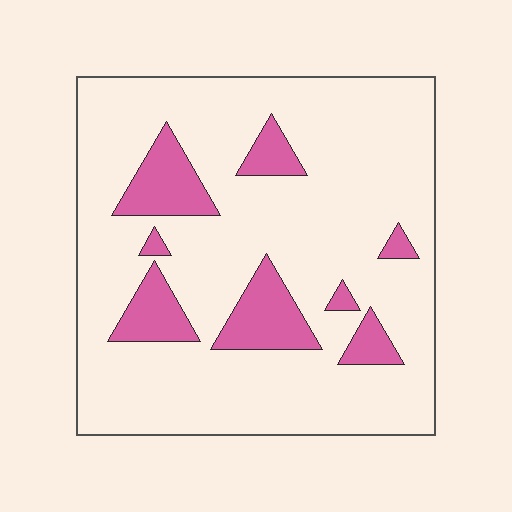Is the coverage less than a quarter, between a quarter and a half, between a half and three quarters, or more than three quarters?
Less than a quarter.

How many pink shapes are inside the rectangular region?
8.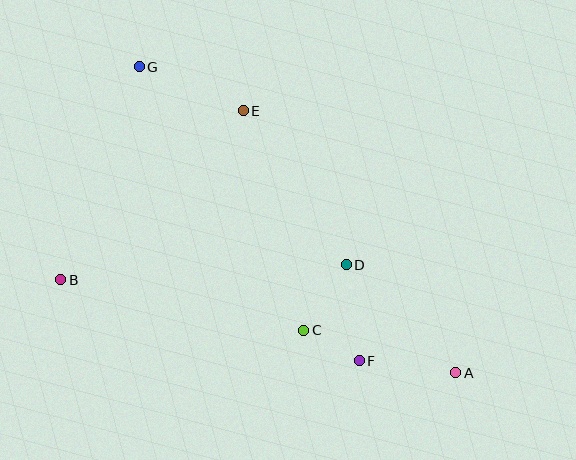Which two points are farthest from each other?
Points A and G are farthest from each other.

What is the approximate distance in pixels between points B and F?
The distance between B and F is approximately 309 pixels.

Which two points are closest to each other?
Points C and F are closest to each other.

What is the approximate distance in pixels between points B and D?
The distance between B and D is approximately 286 pixels.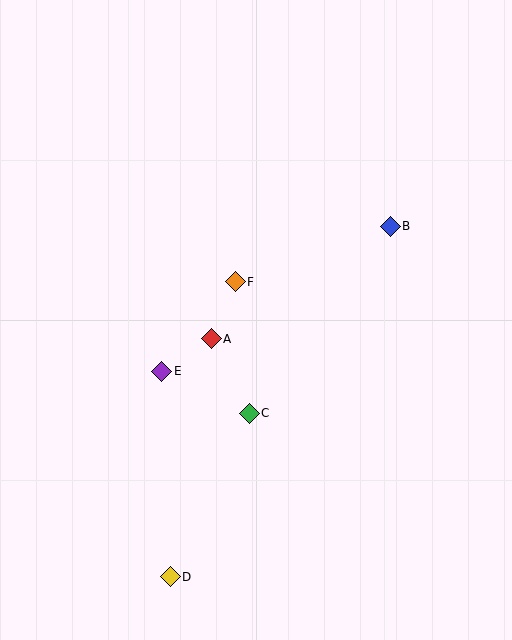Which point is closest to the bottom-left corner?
Point D is closest to the bottom-left corner.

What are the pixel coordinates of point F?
Point F is at (235, 282).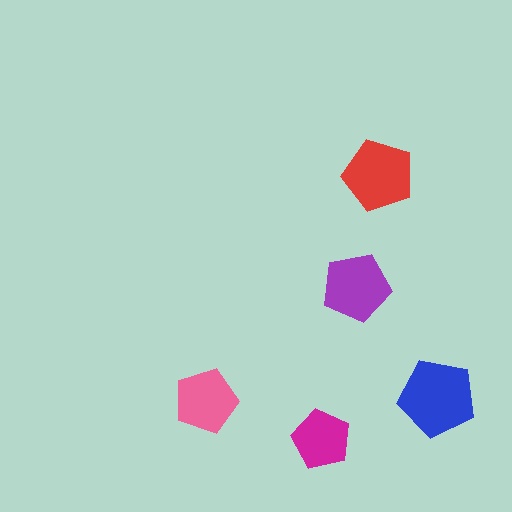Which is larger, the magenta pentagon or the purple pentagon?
The purple one.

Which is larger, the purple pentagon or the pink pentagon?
The purple one.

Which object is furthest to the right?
The blue pentagon is rightmost.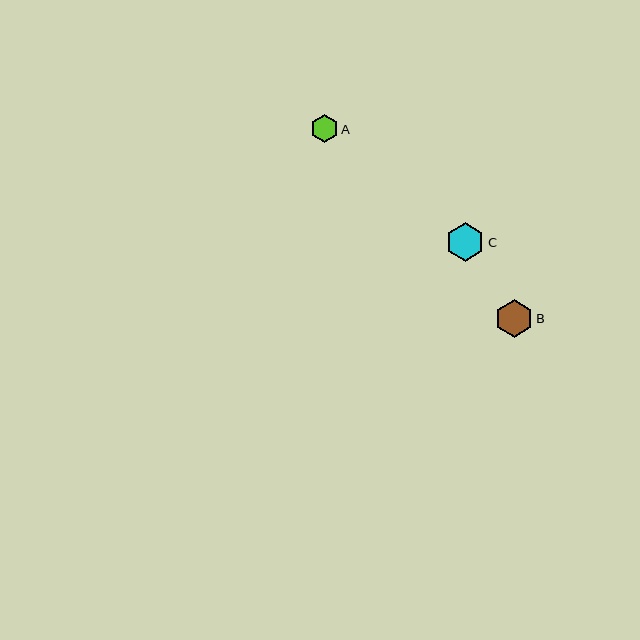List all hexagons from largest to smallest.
From largest to smallest: C, B, A.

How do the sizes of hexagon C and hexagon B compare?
Hexagon C and hexagon B are approximately the same size.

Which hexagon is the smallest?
Hexagon A is the smallest with a size of approximately 27 pixels.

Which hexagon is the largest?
Hexagon C is the largest with a size of approximately 39 pixels.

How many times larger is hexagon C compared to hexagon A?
Hexagon C is approximately 1.4 times the size of hexagon A.